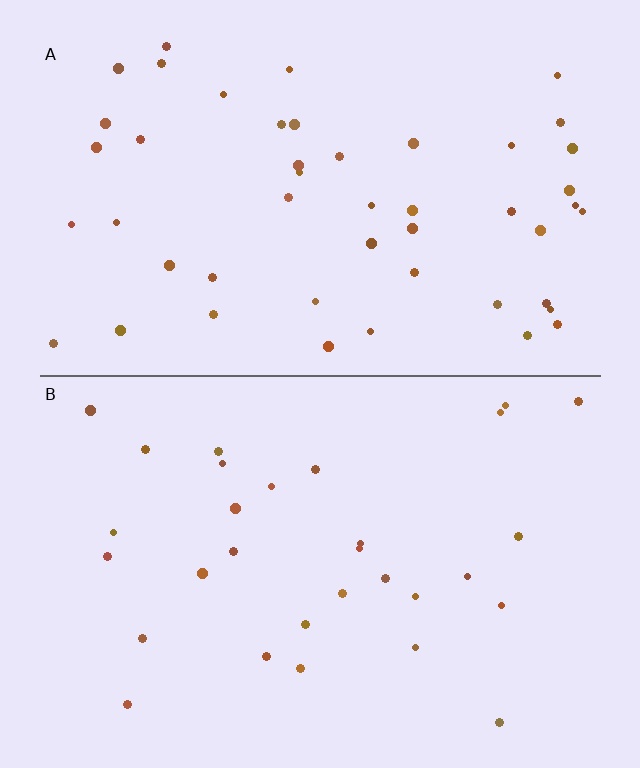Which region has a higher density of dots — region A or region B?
A (the top).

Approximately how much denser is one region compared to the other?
Approximately 1.6× — region A over region B.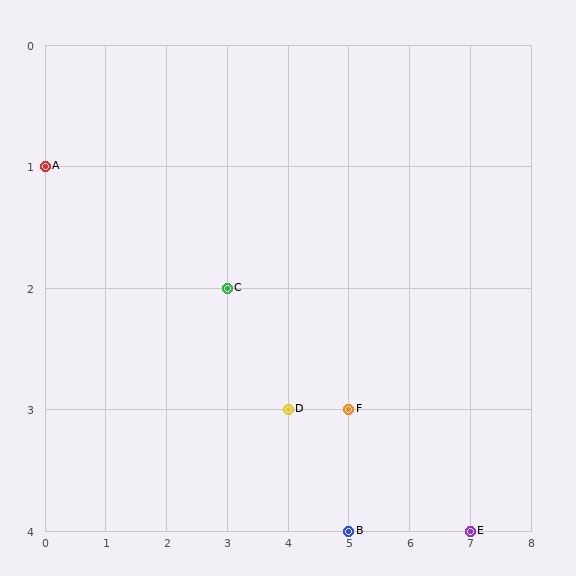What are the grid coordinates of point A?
Point A is at grid coordinates (0, 1).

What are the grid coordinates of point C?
Point C is at grid coordinates (3, 2).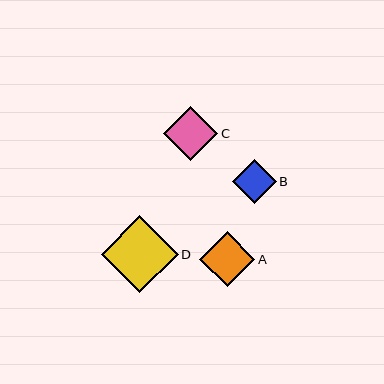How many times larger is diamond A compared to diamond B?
Diamond A is approximately 1.2 times the size of diamond B.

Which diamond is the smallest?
Diamond B is the smallest with a size of approximately 44 pixels.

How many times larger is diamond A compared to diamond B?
Diamond A is approximately 1.2 times the size of diamond B.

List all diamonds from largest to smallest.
From largest to smallest: D, A, C, B.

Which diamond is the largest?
Diamond D is the largest with a size of approximately 77 pixels.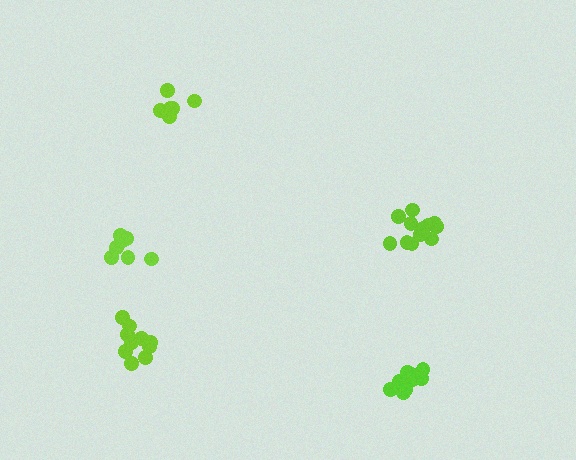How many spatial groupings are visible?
There are 5 spatial groupings.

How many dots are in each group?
Group 1: 12 dots, Group 2: 6 dots, Group 3: 10 dots, Group 4: 8 dots, Group 5: 12 dots (48 total).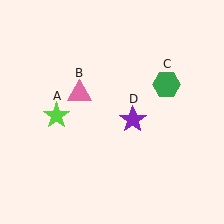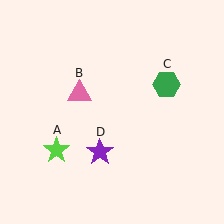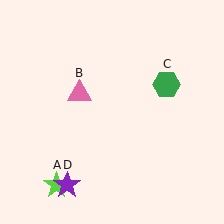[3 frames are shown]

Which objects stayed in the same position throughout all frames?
Pink triangle (object B) and green hexagon (object C) remained stationary.